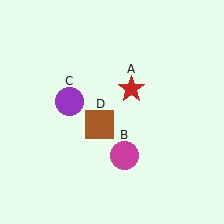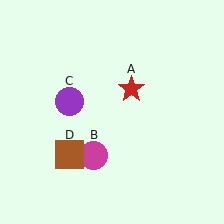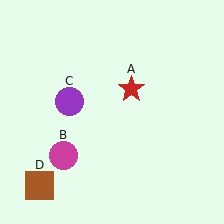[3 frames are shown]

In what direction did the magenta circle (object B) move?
The magenta circle (object B) moved left.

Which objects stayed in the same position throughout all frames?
Red star (object A) and purple circle (object C) remained stationary.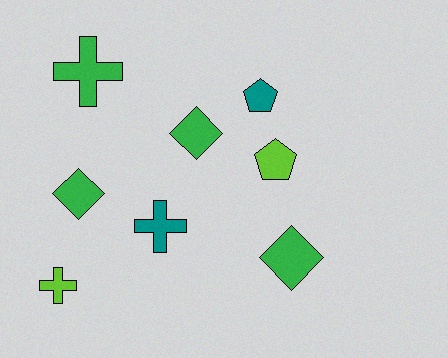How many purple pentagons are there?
There are no purple pentagons.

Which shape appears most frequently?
Diamond, with 3 objects.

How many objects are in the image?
There are 8 objects.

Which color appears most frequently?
Green, with 4 objects.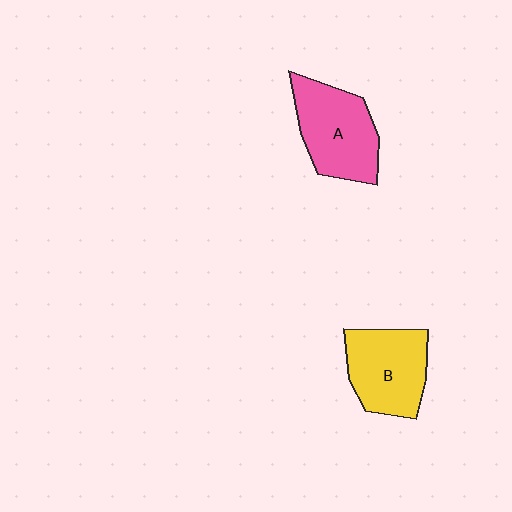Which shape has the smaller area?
Shape B (yellow).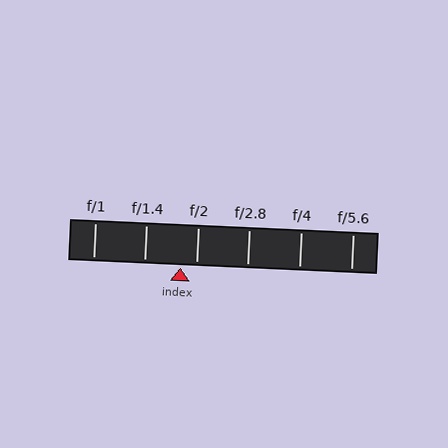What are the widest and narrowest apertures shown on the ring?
The widest aperture shown is f/1 and the narrowest is f/5.6.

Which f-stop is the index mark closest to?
The index mark is closest to f/2.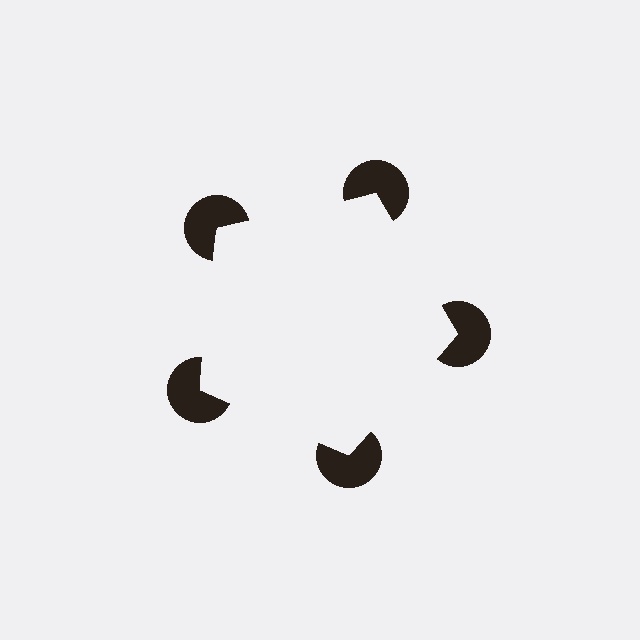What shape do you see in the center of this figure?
An illusory pentagon — its edges are inferred from the aligned wedge cuts in the pac-man discs, not physically drawn.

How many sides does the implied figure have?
5 sides.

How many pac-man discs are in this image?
There are 5 — one at each vertex of the illusory pentagon.